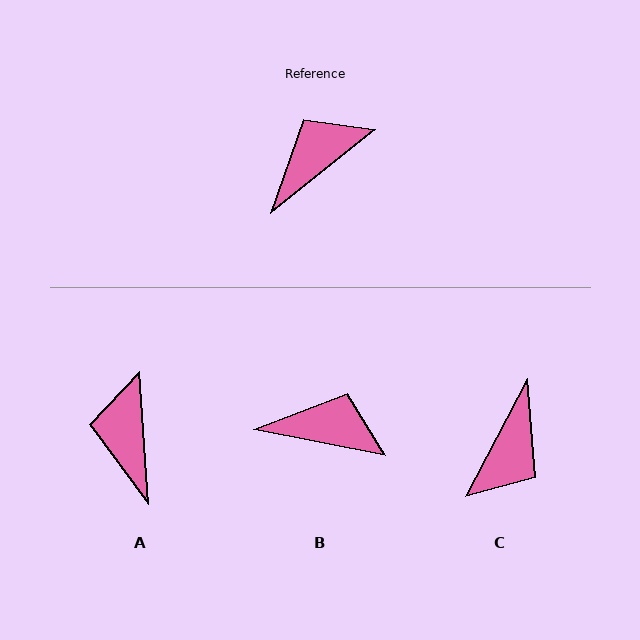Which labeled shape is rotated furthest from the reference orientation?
C, about 156 degrees away.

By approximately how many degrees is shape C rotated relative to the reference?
Approximately 156 degrees clockwise.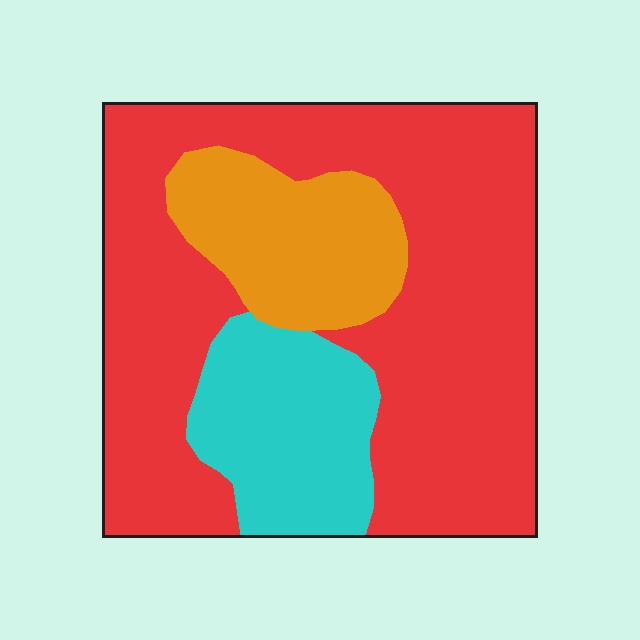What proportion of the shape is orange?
Orange takes up less than a sixth of the shape.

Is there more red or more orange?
Red.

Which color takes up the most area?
Red, at roughly 65%.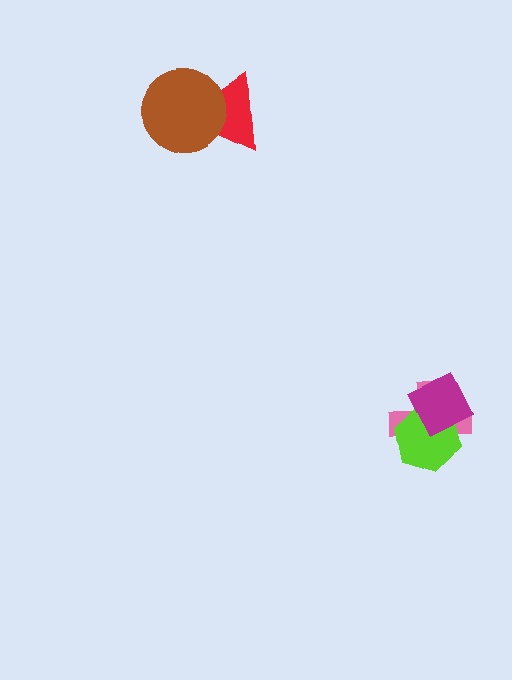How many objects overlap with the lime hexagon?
2 objects overlap with the lime hexagon.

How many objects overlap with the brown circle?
1 object overlaps with the brown circle.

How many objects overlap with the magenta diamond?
2 objects overlap with the magenta diamond.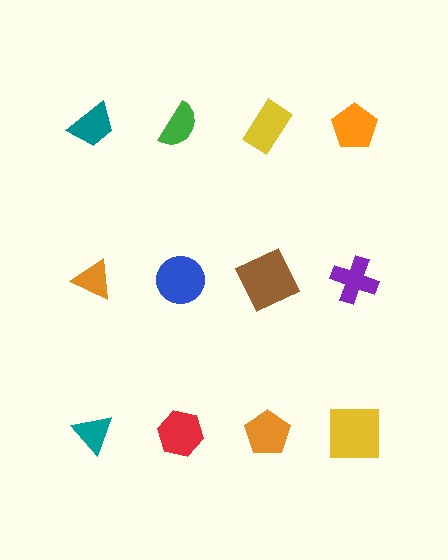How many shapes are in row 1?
4 shapes.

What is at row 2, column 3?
A brown square.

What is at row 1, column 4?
An orange pentagon.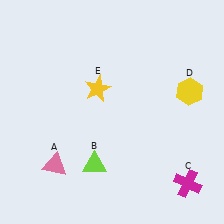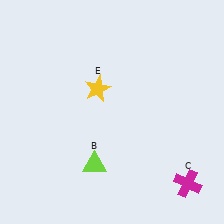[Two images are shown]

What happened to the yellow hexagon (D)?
The yellow hexagon (D) was removed in Image 2. It was in the top-right area of Image 1.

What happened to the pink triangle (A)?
The pink triangle (A) was removed in Image 2. It was in the bottom-left area of Image 1.